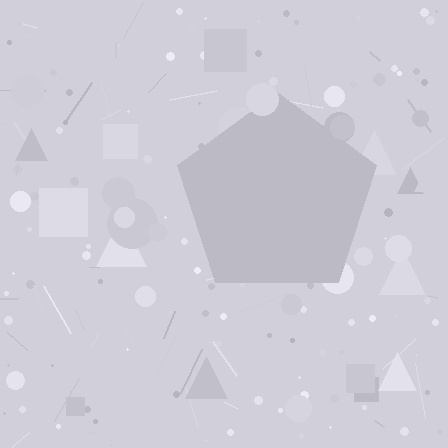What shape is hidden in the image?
A pentagon is hidden in the image.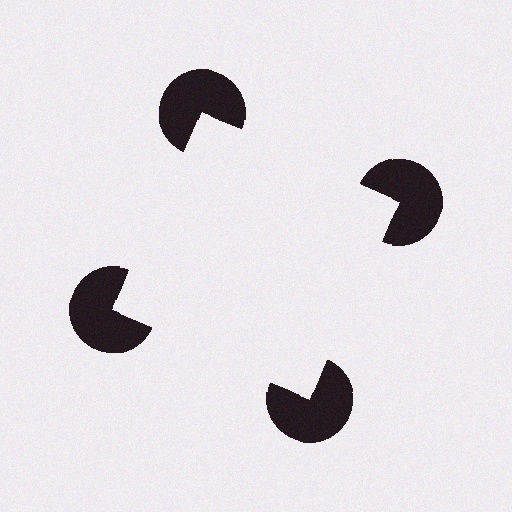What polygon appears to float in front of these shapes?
An illusory square — its edges are inferred from the aligned wedge cuts in the pac-man discs, not physically drawn.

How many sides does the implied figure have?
4 sides.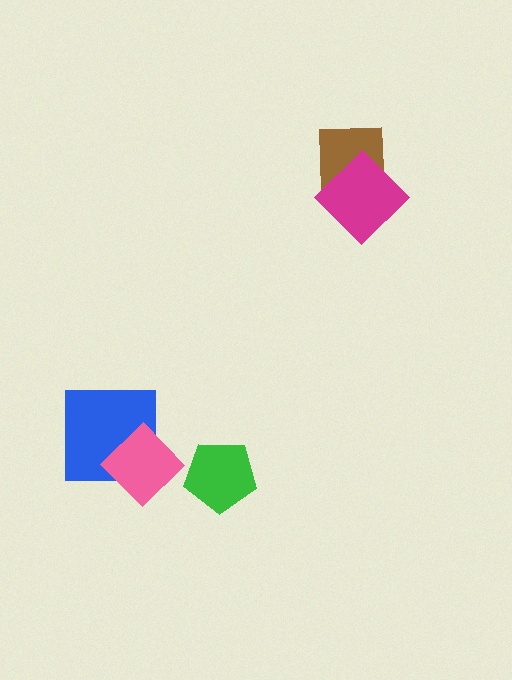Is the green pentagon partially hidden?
No, no other shape covers it.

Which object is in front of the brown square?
The magenta diamond is in front of the brown square.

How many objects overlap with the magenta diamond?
1 object overlaps with the magenta diamond.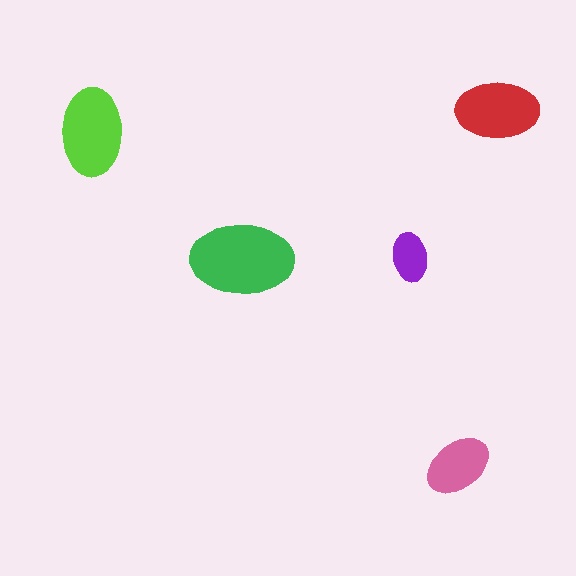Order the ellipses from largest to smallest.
the green one, the lime one, the red one, the pink one, the purple one.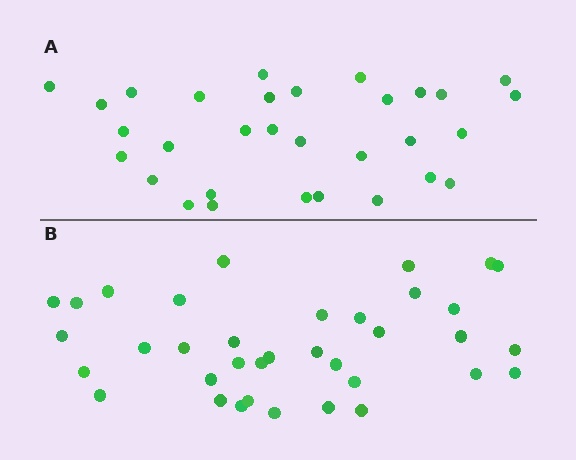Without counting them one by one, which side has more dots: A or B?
Region B (the bottom region) has more dots.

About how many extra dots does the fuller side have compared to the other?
Region B has about 5 more dots than region A.